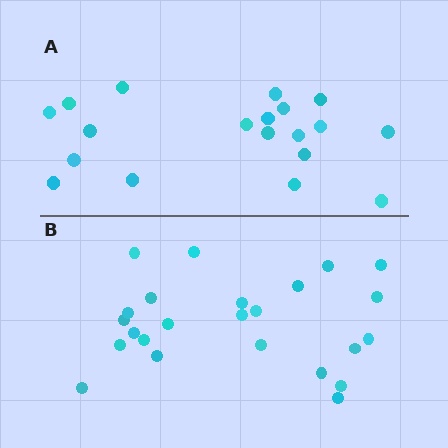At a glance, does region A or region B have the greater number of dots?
Region B (the bottom region) has more dots.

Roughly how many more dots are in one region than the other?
Region B has about 5 more dots than region A.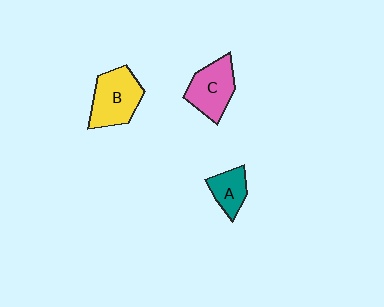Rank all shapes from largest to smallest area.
From largest to smallest: B (yellow), C (pink), A (teal).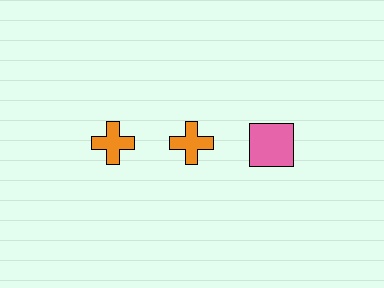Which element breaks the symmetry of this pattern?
The pink square in the top row, center column breaks the symmetry. All other shapes are orange crosses.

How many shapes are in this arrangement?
There are 3 shapes arranged in a grid pattern.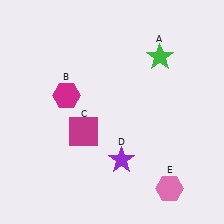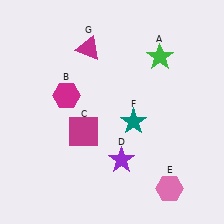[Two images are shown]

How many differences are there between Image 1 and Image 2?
There are 2 differences between the two images.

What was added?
A teal star (F), a magenta triangle (G) were added in Image 2.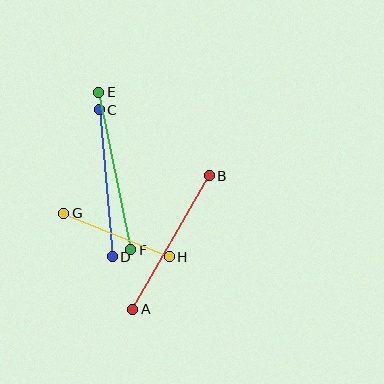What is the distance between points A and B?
The distance is approximately 154 pixels.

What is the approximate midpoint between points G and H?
The midpoint is at approximately (117, 235) pixels.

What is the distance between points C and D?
The distance is approximately 147 pixels.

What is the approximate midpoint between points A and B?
The midpoint is at approximately (171, 242) pixels.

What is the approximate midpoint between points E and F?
The midpoint is at approximately (115, 171) pixels.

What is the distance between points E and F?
The distance is approximately 161 pixels.